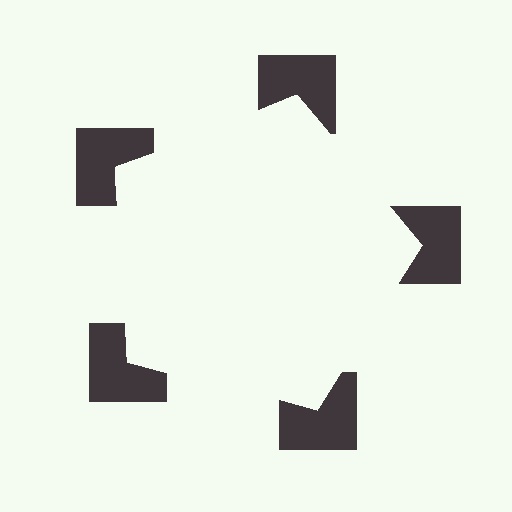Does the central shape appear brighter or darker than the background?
It typically appears slightly brighter than the background, even though no actual brightness change is drawn.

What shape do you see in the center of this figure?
An illusory pentagon — its edges are inferred from the aligned wedge cuts in the notched squares, not physically drawn.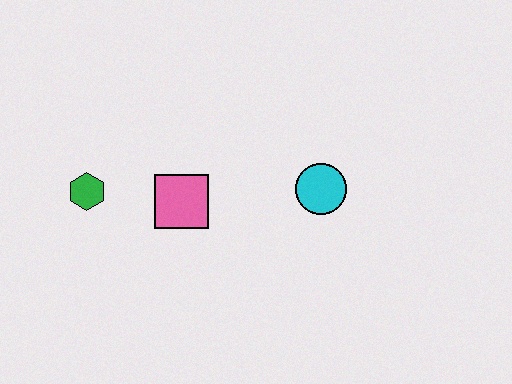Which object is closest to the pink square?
The green hexagon is closest to the pink square.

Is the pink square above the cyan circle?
No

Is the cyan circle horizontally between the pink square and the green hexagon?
No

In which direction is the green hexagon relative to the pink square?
The green hexagon is to the left of the pink square.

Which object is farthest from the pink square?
The cyan circle is farthest from the pink square.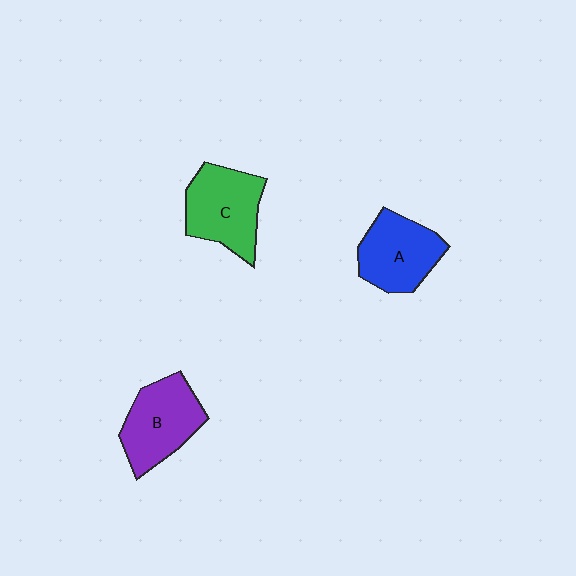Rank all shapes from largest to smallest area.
From largest to smallest: C (green), B (purple), A (blue).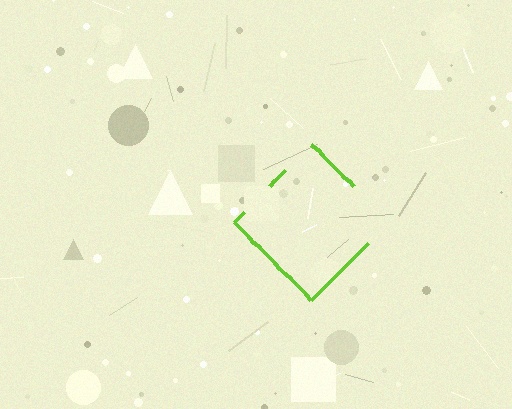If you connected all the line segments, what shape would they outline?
They would outline a diamond.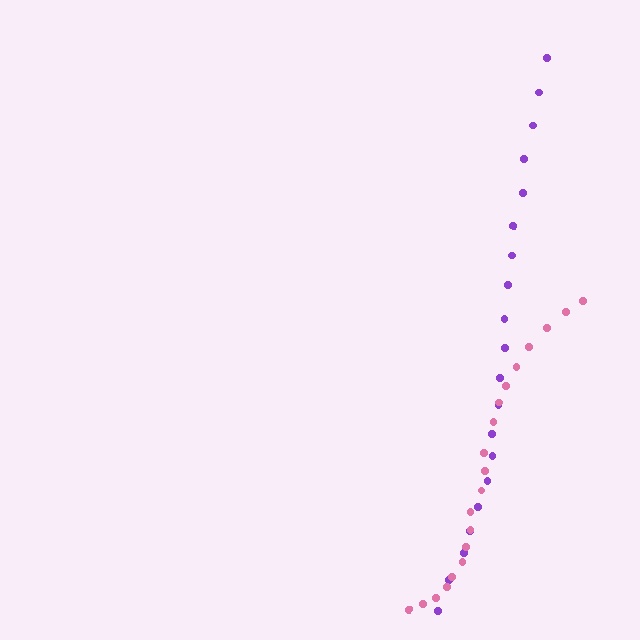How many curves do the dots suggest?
There are 2 distinct paths.